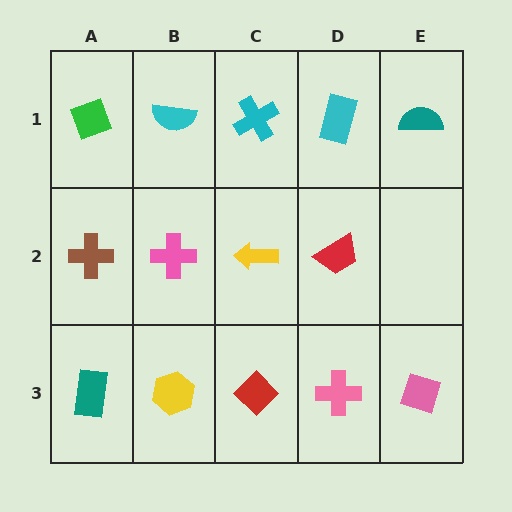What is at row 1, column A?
A green diamond.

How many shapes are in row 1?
5 shapes.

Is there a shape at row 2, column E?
No, that cell is empty.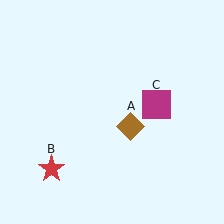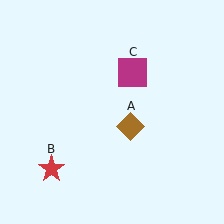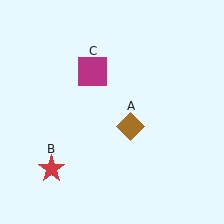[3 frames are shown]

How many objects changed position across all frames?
1 object changed position: magenta square (object C).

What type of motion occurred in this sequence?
The magenta square (object C) rotated counterclockwise around the center of the scene.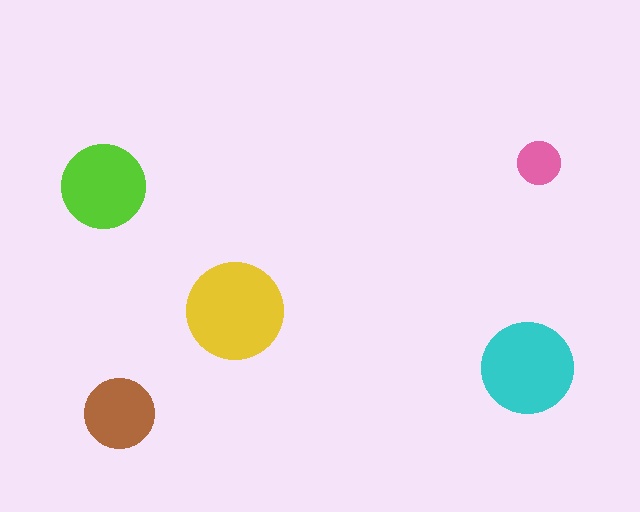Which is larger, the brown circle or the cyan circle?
The cyan one.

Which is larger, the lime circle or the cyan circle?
The cyan one.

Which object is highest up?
The pink circle is topmost.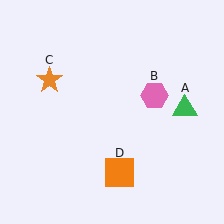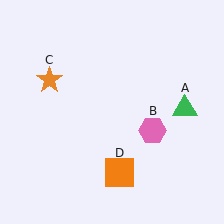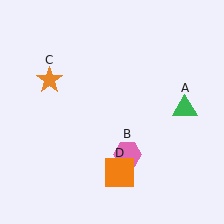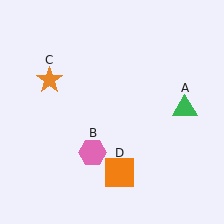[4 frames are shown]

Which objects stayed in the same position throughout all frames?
Green triangle (object A) and orange star (object C) and orange square (object D) remained stationary.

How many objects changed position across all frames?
1 object changed position: pink hexagon (object B).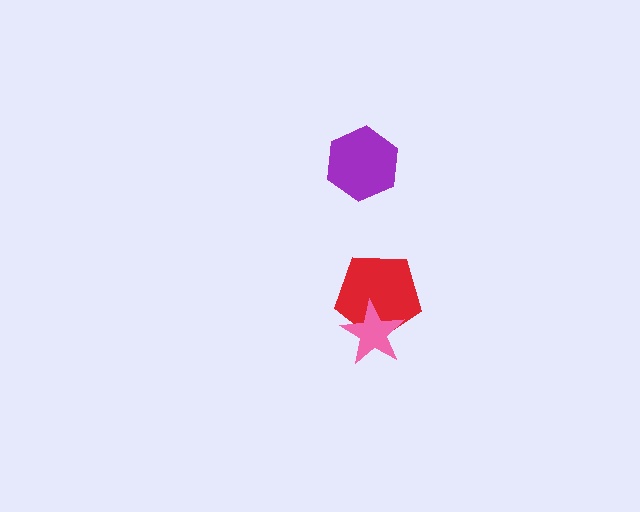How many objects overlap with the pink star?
1 object overlaps with the pink star.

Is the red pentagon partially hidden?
Yes, it is partially covered by another shape.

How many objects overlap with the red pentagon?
1 object overlaps with the red pentagon.